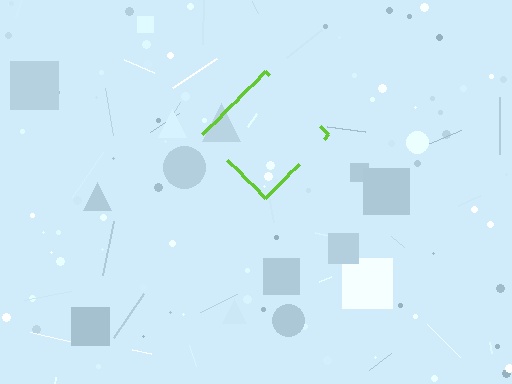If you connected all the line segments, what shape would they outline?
They would outline a diamond.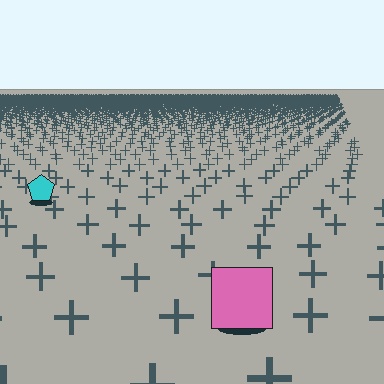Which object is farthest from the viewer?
The cyan pentagon is farthest from the viewer. It appears smaller and the ground texture around it is denser.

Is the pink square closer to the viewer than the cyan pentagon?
Yes. The pink square is closer — you can tell from the texture gradient: the ground texture is coarser near it.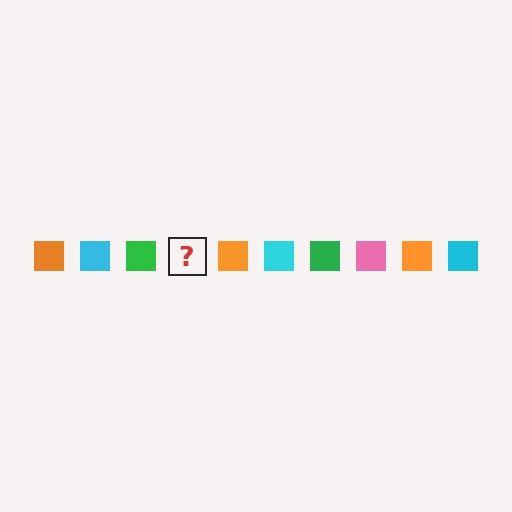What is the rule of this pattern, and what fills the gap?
The rule is that the pattern cycles through orange, cyan, green, pink squares. The gap should be filled with a pink square.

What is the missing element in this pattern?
The missing element is a pink square.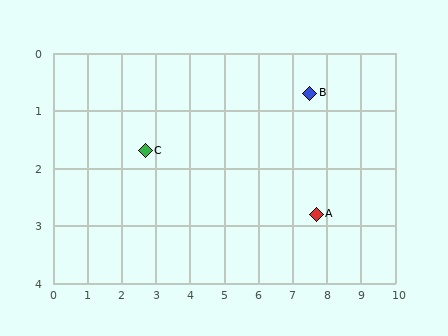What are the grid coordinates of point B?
Point B is at approximately (7.5, 0.7).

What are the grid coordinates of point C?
Point C is at approximately (2.7, 1.7).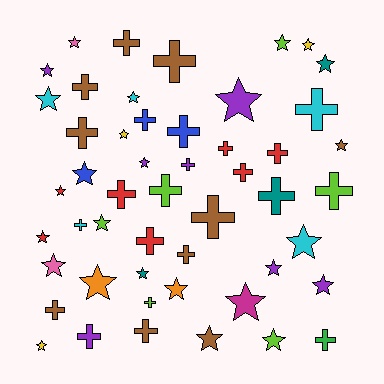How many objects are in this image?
There are 50 objects.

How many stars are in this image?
There are 26 stars.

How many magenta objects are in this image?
There is 1 magenta object.